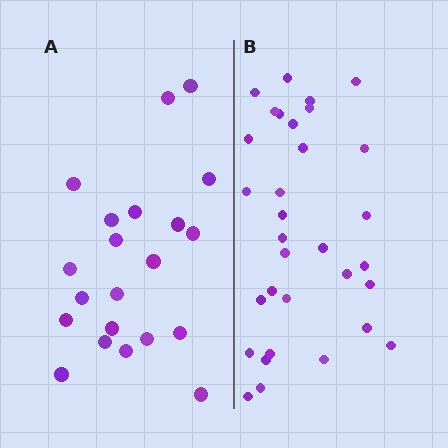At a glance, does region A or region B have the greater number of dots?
Region B (the right region) has more dots.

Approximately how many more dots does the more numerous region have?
Region B has roughly 12 or so more dots than region A.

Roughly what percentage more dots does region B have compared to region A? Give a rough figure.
About 50% more.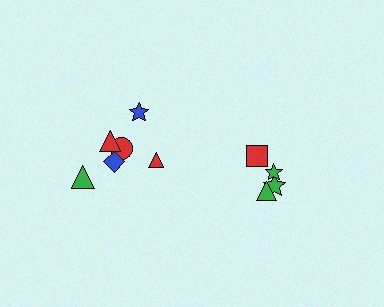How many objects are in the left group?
There are 6 objects.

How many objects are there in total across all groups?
There are 10 objects.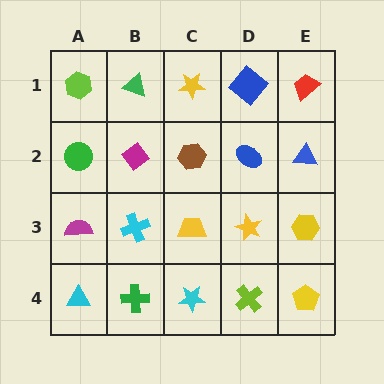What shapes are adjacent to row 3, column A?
A green circle (row 2, column A), a cyan triangle (row 4, column A), a cyan cross (row 3, column B).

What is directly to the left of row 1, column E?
A blue diamond.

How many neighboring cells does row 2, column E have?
3.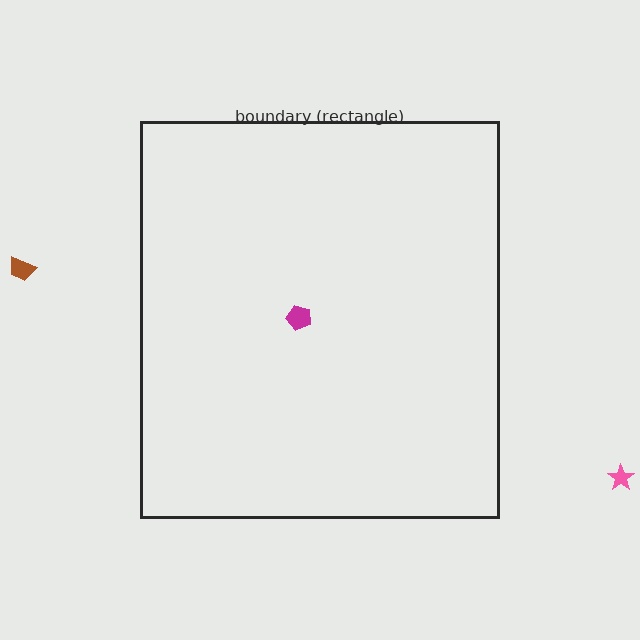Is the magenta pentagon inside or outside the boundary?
Inside.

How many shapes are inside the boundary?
1 inside, 2 outside.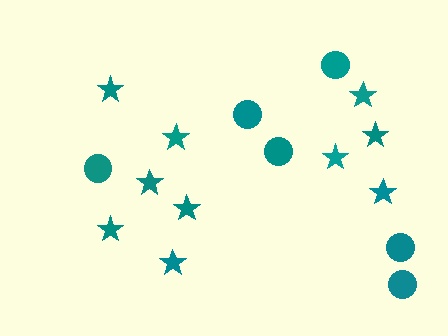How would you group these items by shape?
There are 2 groups: one group of stars (10) and one group of circles (6).